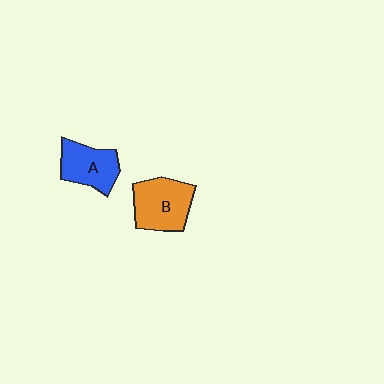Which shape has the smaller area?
Shape A (blue).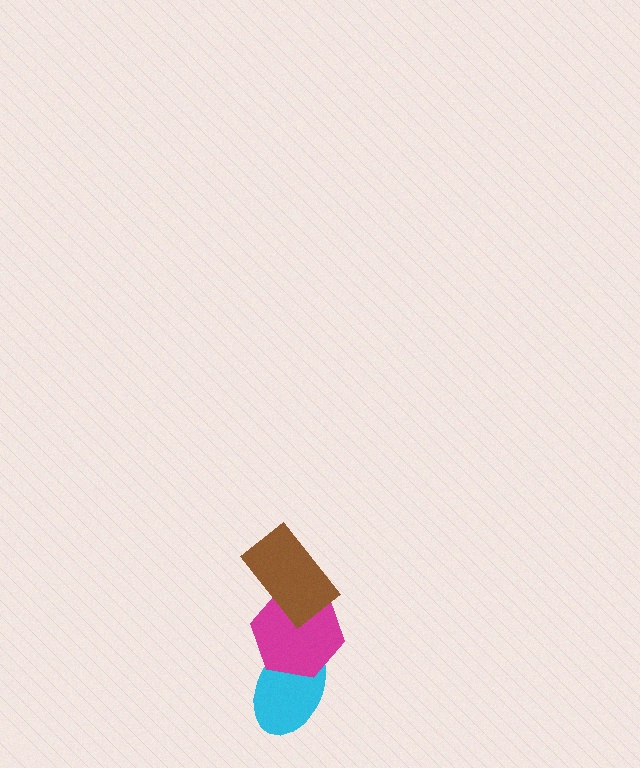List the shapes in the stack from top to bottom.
From top to bottom: the brown rectangle, the magenta hexagon, the cyan ellipse.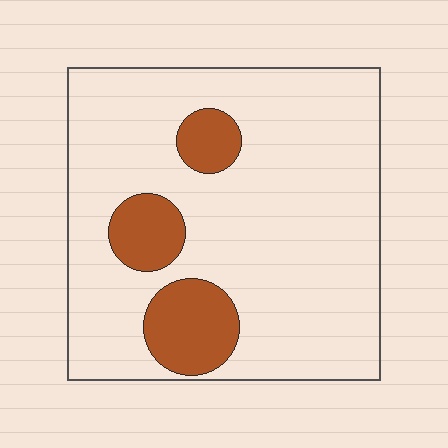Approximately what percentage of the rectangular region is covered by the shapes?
Approximately 15%.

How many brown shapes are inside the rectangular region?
3.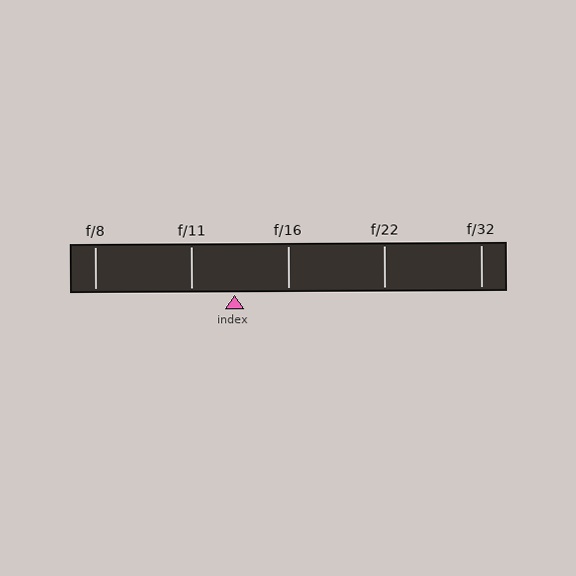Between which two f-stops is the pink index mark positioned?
The index mark is between f/11 and f/16.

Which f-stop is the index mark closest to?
The index mark is closest to f/11.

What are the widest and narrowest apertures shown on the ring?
The widest aperture shown is f/8 and the narrowest is f/32.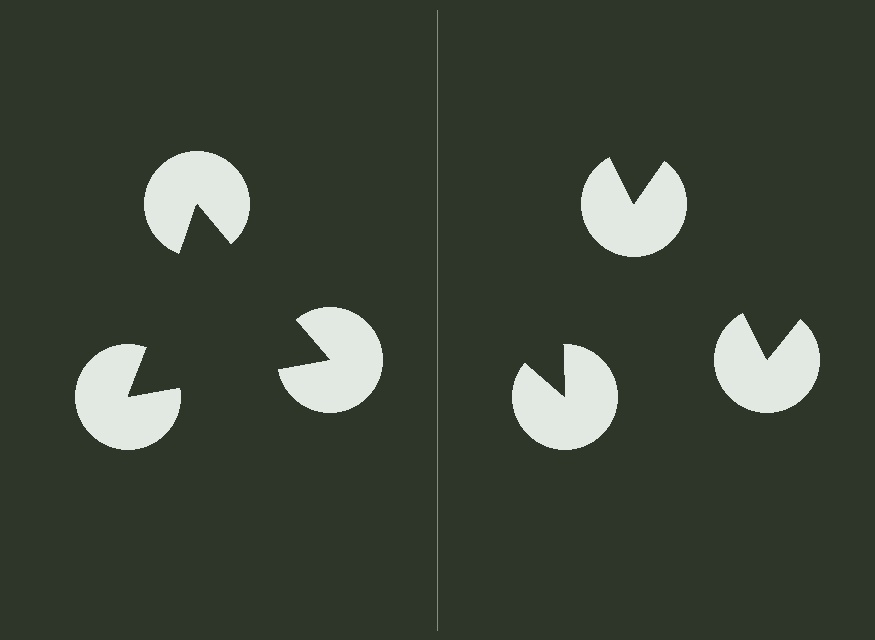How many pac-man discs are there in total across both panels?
6 — 3 on each side.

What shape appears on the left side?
An illusory triangle.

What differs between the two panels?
The pac-man discs are positioned identically on both sides; only the wedge orientations differ. On the left they align to a triangle; on the right they are misaligned.